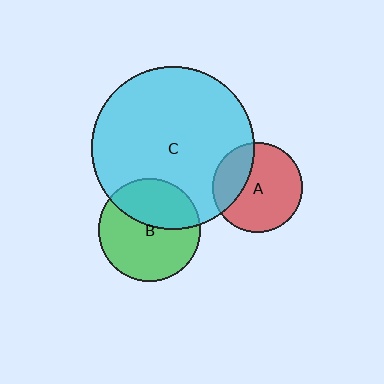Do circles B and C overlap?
Yes.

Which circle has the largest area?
Circle C (cyan).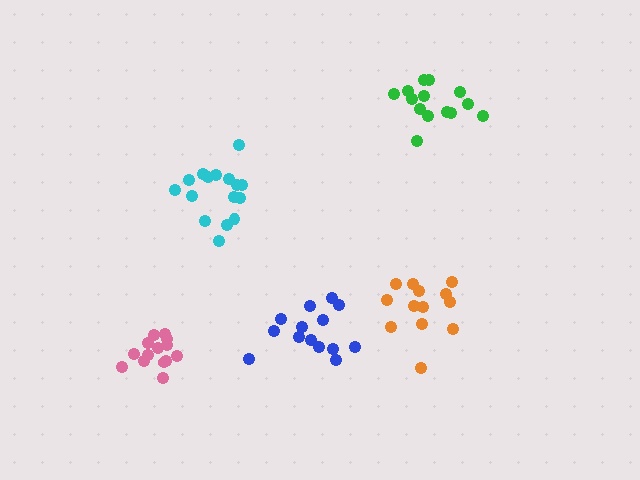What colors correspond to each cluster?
The clusters are colored: cyan, blue, green, pink, orange.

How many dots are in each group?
Group 1: 16 dots, Group 2: 14 dots, Group 3: 14 dots, Group 4: 14 dots, Group 5: 13 dots (71 total).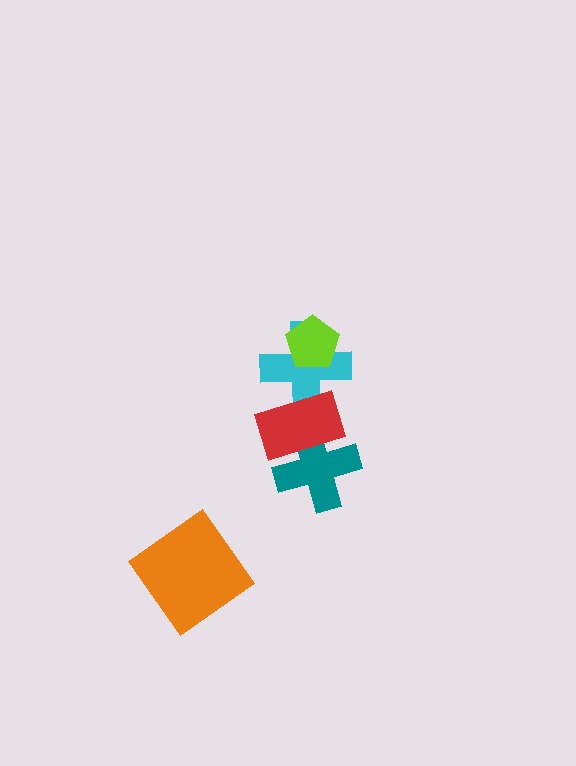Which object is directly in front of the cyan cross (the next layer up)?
The red rectangle is directly in front of the cyan cross.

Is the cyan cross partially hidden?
Yes, it is partially covered by another shape.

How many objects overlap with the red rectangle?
2 objects overlap with the red rectangle.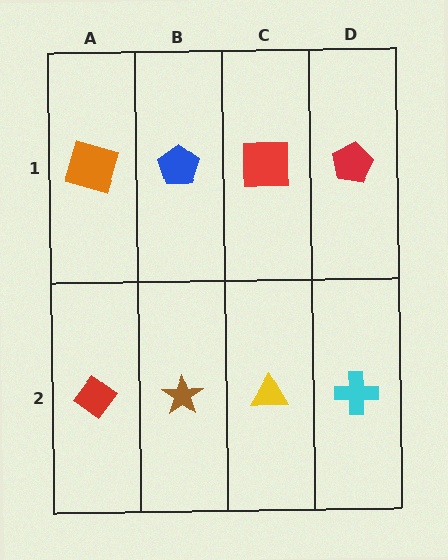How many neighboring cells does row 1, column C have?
3.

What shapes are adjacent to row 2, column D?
A red pentagon (row 1, column D), a yellow triangle (row 2, column C).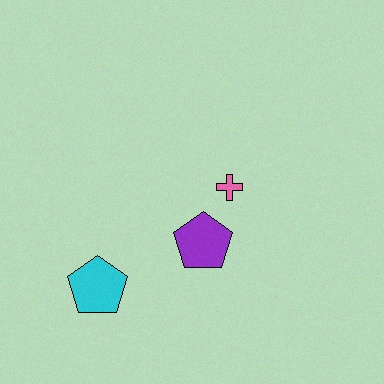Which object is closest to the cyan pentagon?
The purple pentagon is closest to the cyan pentagon.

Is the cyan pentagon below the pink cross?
Yes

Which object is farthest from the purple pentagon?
The cyan pentagon is farthest from the purple pentagon.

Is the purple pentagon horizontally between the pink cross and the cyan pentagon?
Yes